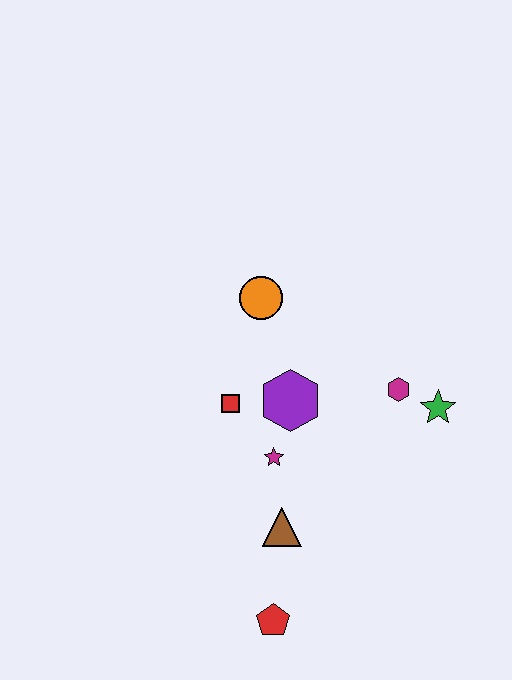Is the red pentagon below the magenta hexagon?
Yes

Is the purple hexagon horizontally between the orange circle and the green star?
Yes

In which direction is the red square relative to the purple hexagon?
The red square is to the left of the purple hexagon.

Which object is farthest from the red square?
The red pentagon is farthest from the red square.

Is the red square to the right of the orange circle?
No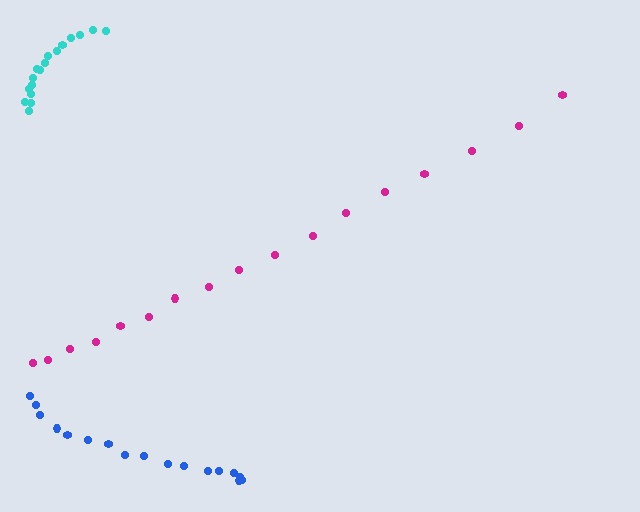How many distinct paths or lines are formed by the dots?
There are 3 distinct paths.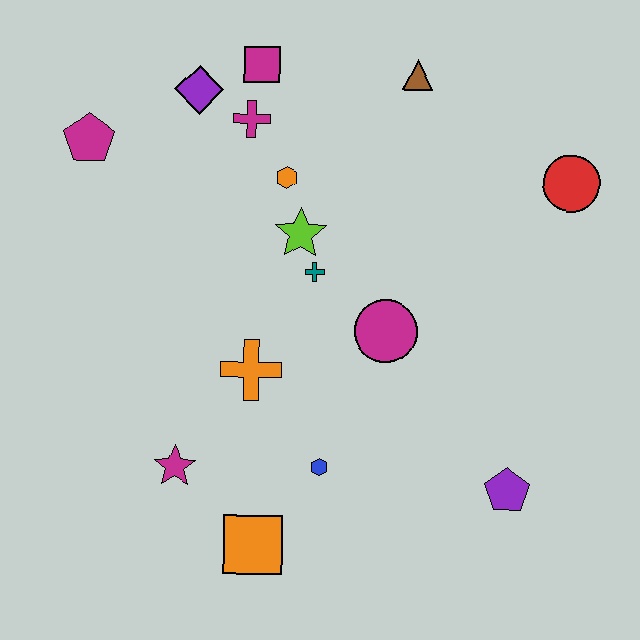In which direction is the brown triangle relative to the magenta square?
The brown triangle is to the right of the magenta square.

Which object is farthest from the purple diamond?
The purple pentagon is farthest from the purple diamond.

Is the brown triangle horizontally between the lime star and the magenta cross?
No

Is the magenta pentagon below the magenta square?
Yes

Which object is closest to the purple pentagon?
The blue hexagon is closest to the purple pentagon.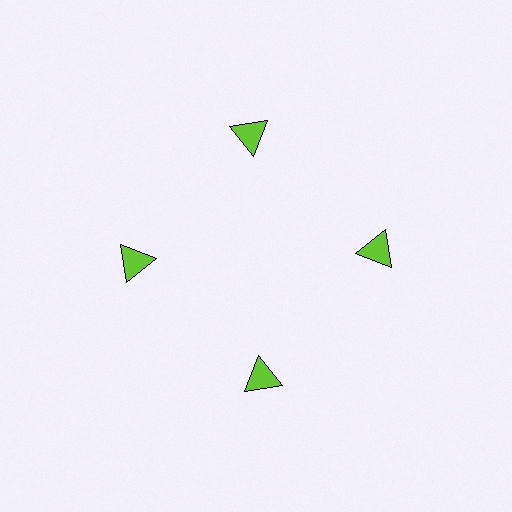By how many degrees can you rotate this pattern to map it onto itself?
The pattern maps onto itself every 90 degrees of rotation.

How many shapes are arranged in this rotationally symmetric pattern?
There are 4 shapes, arranged in 4 groups of 1.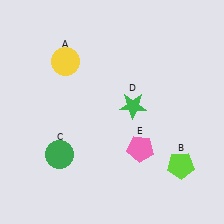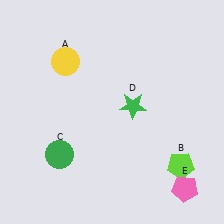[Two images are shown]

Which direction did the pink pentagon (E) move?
The pink pentagon (E) moved right.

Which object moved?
The pink pentagon (E) moved right.